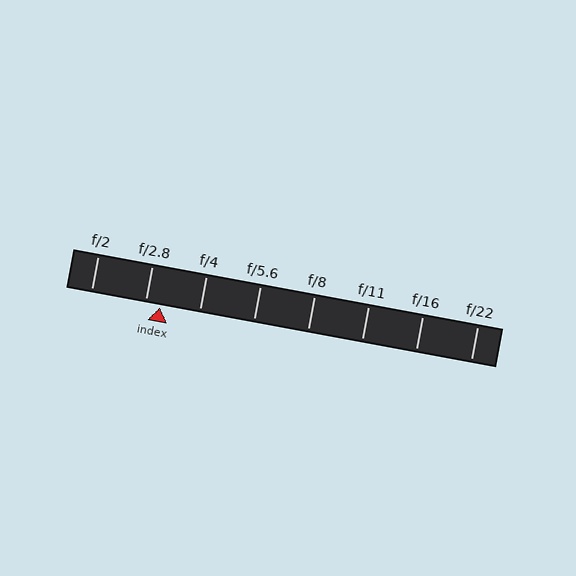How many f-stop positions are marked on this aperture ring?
There are 8 f-stop positions marked.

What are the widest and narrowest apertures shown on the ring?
The widest aperture shown is f/2 and the narrowest is f/22.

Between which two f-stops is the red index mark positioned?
The index mark is between f/2.8 and f/4.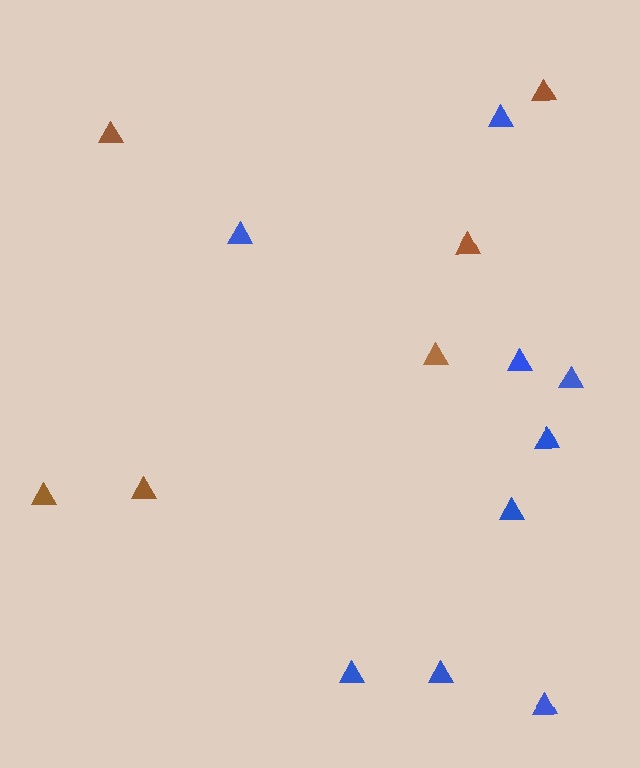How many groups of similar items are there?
There are 2 groups: one group of brown triangles (6) and one group of blue triangles (9).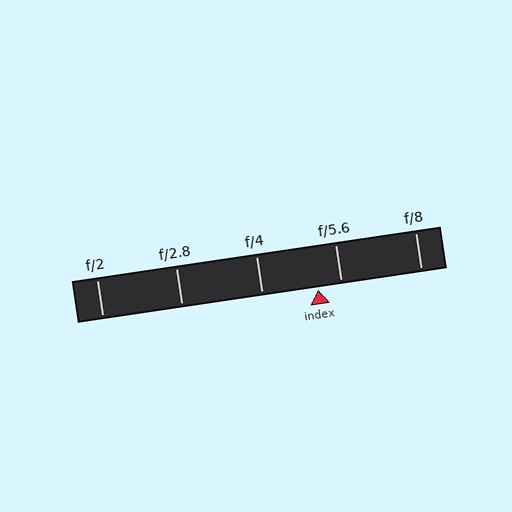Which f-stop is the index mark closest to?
The index mark is closest to f/5.6.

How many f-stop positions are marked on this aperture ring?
There are 5 f-stop positions marked.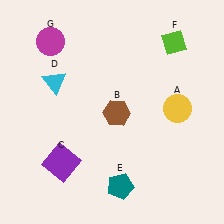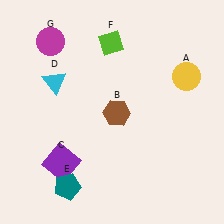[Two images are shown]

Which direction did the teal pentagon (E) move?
The teal pentagon (E) moved left.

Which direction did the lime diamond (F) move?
The lime diamond (F) moved left.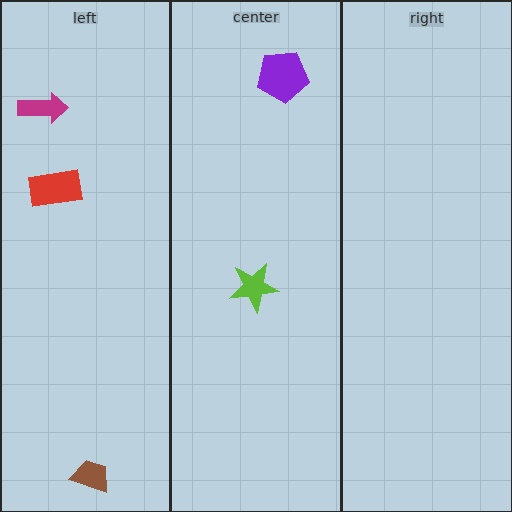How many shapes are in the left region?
3.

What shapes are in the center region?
The lime star, the purple pentagon.